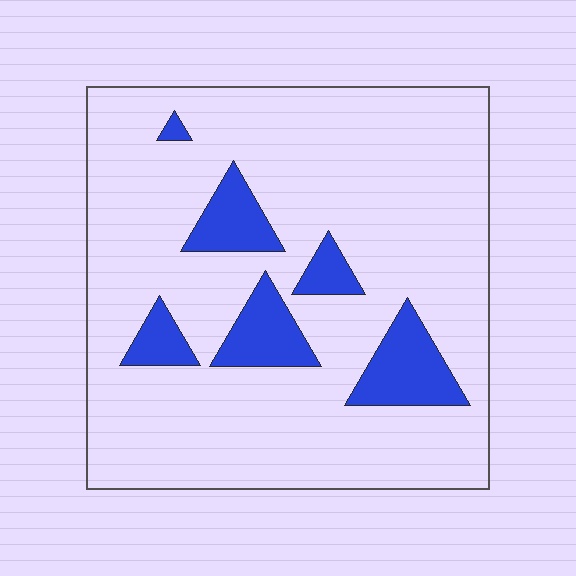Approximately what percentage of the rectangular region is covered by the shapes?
Approximately 15%.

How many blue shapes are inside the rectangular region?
6.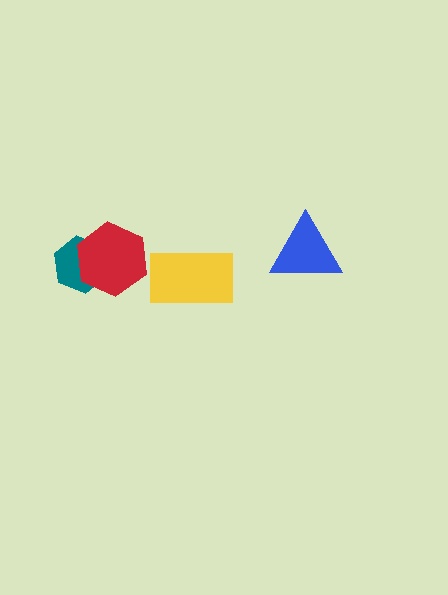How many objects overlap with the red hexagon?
1 object overlaps with the red hexagon.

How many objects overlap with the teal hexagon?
1 object overlaps with the teal hexagon.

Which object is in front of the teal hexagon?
The red hexagon is in front of the teal hexagon.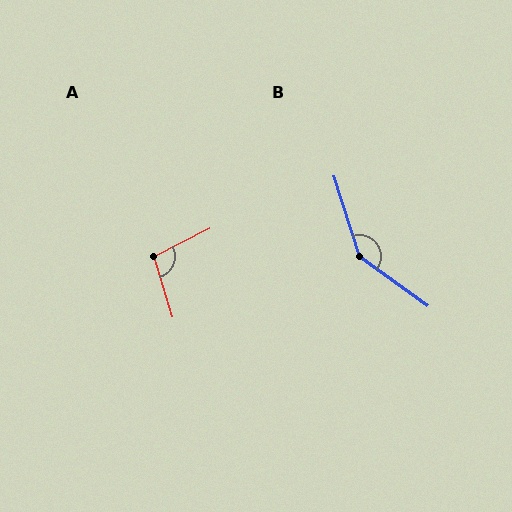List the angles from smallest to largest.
A (100°), B (143°).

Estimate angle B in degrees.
Approximately 143 degrees.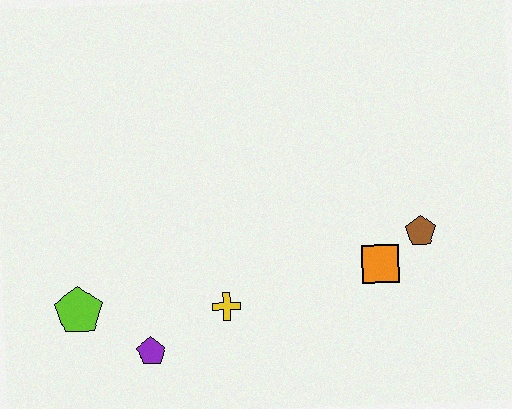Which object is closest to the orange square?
The brown pentagon is closest to the orange square.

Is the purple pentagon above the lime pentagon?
No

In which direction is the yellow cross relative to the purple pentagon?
The yellow cross is to the right of the purple pentagon.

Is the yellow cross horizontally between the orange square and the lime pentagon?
Yes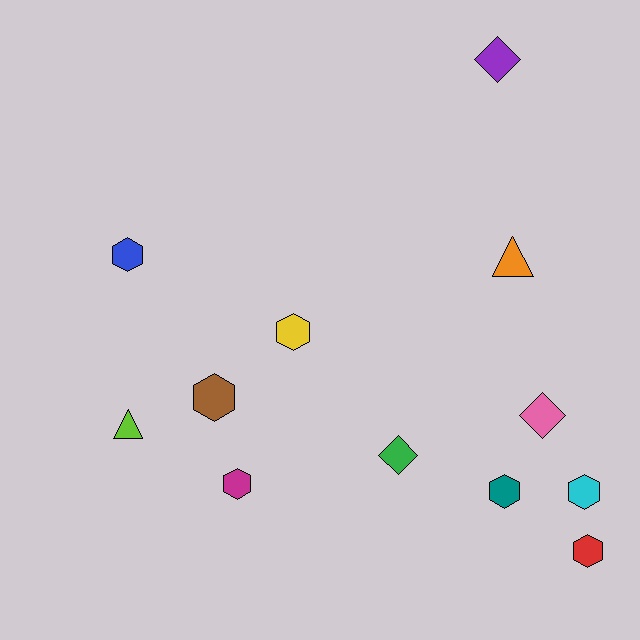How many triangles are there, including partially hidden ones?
There are 2 triangles.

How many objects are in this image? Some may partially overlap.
There are 12 objects.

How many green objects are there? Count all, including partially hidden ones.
There is 1 green object.